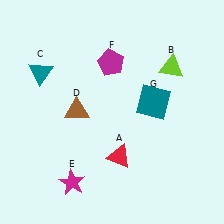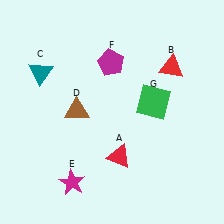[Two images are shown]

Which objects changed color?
B changed from lime to red. G changed from teal to green.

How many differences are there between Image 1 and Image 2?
There are 2 differences between the two images.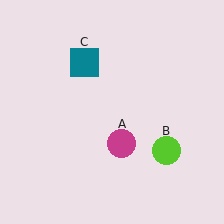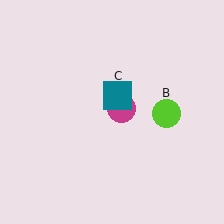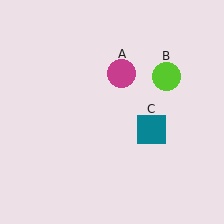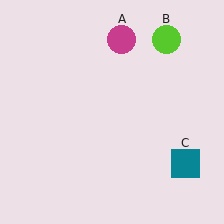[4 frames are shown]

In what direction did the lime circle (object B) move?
The lime circle (object B) moved up.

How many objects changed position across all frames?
3 objects changed position: magenta circle (object A), lime circle (object B), teal square (object C).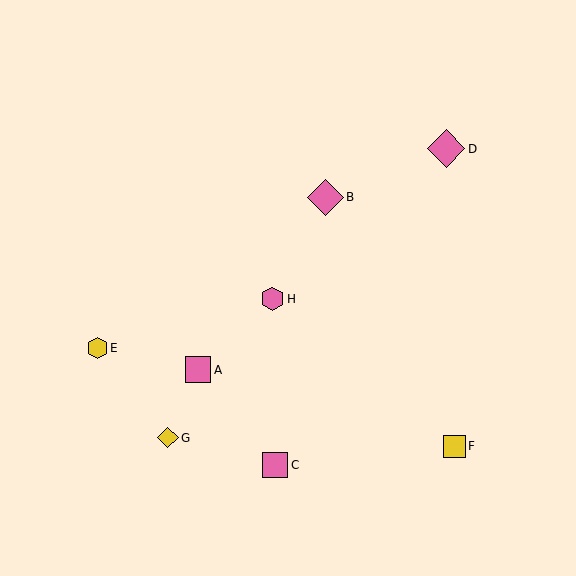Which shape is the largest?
The pink diamond (labeled D) is the largest.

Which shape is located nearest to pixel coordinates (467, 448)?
The yellow square (labeled F) at (454, 446) is nearest to that location.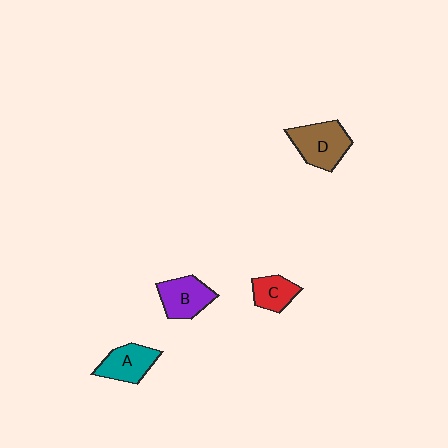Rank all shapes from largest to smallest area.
From largest to smallest: D (brown), B (purple), A (teal), C (red).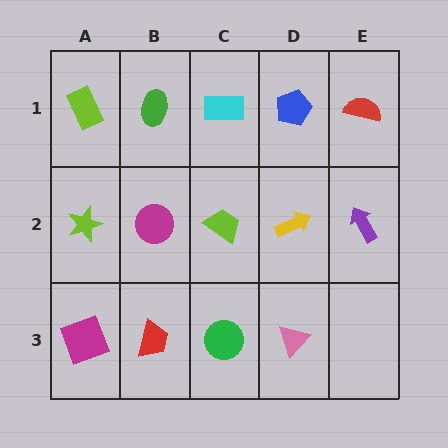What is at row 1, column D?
A blue pentagon.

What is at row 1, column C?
A cyan rectangle.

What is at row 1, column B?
A green ellipse.